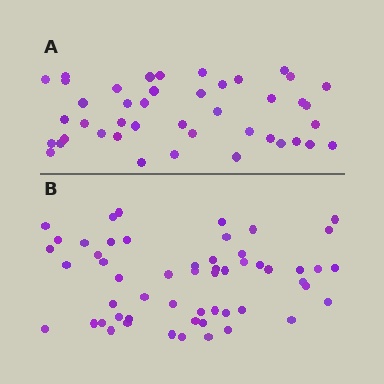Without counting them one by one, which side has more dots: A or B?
Region B (the bottom region) has more dots.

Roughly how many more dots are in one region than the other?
Region B has roughly 12 or so more dots than region A.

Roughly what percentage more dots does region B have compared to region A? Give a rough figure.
About 30% more.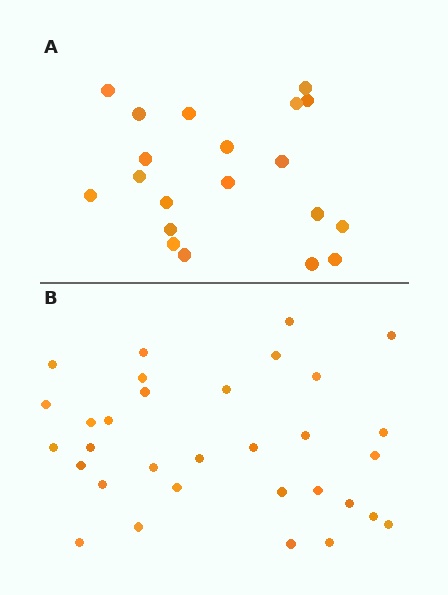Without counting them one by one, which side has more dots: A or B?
Region B (the bottom region) has more dots.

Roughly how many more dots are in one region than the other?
Region B has roughly 12 or so more dots than region A.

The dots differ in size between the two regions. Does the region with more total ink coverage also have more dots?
No. Region A has more total ink coverage because its dots are larger, but region B actually contains more individual dots. Total area can be misleading — the number of items is what matters here.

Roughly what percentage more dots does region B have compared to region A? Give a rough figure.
About 60% more.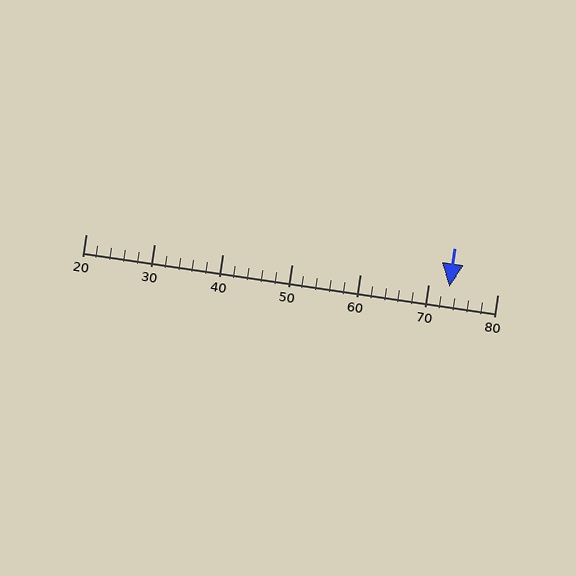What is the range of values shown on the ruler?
The ruler shows values from 20 to 80.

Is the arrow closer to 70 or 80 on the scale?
The arrow is closer to 70.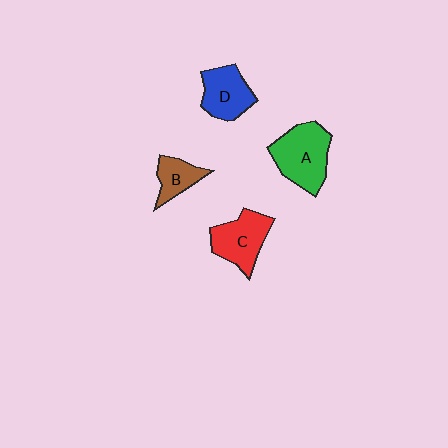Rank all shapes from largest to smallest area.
From largest to smallest: A (green), C (red), D (blue), B (brown).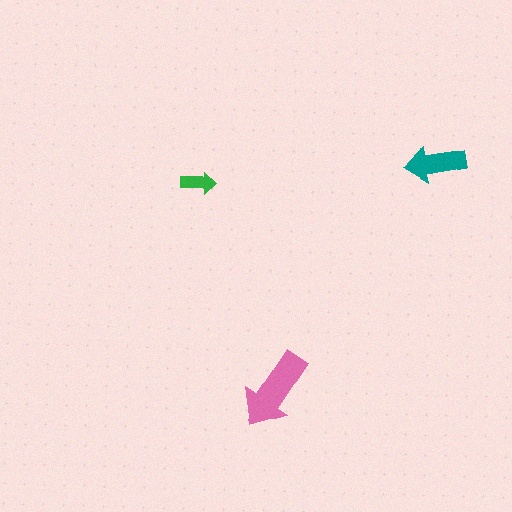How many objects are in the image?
There are 3 objects in the image.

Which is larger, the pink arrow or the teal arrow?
The pink one.